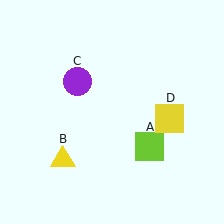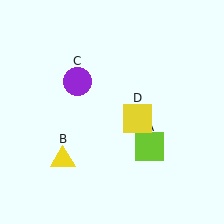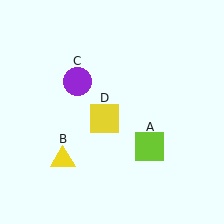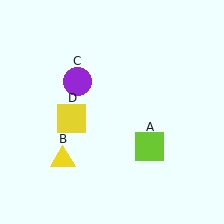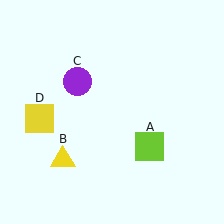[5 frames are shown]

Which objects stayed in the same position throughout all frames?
Lime square (object A) and yellow triangle (object B) and purple circle (object C) remained stationary.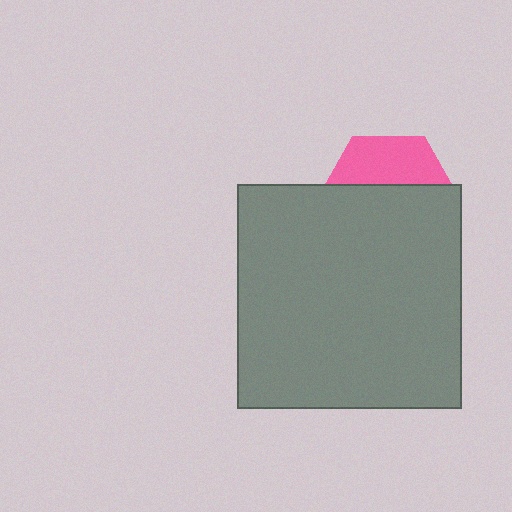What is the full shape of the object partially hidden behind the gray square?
The partially hidden object is a pink hexagon.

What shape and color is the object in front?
The object in front is a gray square.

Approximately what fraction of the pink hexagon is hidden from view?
Roughly 64% of the pink hexagon is hidden behind the gray square.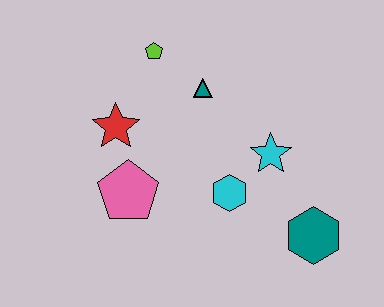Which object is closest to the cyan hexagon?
The cyan star is closest to the cyan hexagon.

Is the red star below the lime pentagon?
Yes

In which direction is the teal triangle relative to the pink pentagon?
The teal triangle is above the pink pentagon.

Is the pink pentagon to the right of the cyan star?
No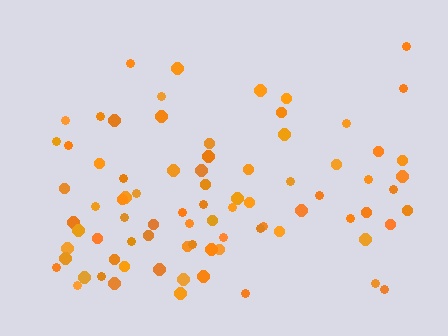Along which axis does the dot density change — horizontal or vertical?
Vertical.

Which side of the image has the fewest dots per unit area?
The top.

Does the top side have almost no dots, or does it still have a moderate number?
Still a moderate number, just noticeably fewer than the bottom.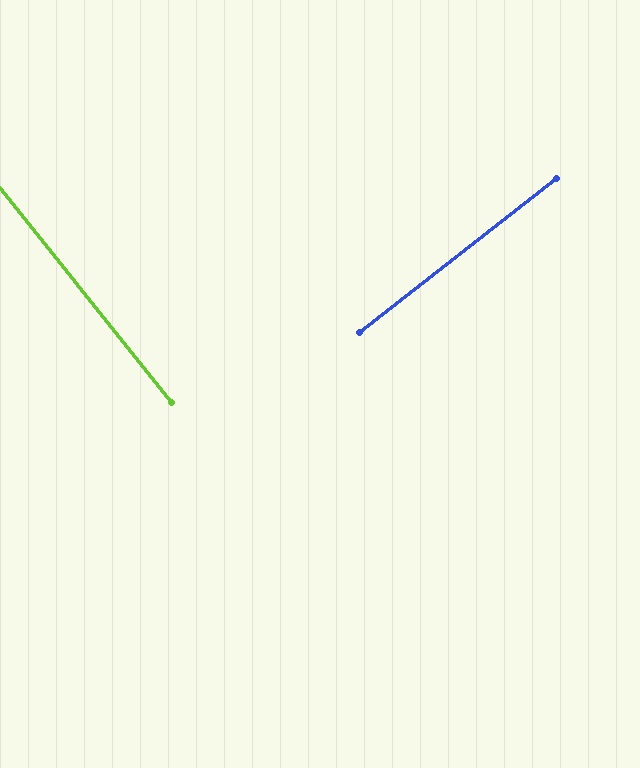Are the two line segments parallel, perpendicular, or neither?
Perpendicular — they meet at approximately 89°.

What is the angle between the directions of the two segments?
Approximately 89 degrees.